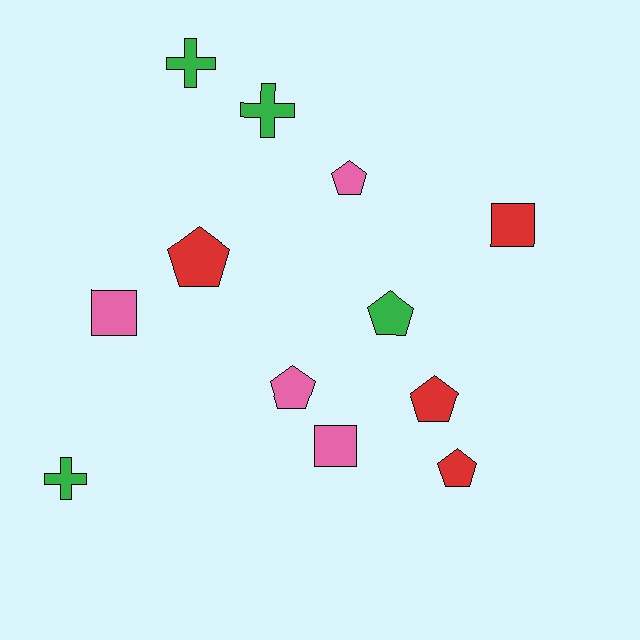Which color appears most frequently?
Pink, with 4 objects.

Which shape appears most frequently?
Pentagon, with 6 objects.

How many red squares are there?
There is 1 red square.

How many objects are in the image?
There are 12 objects.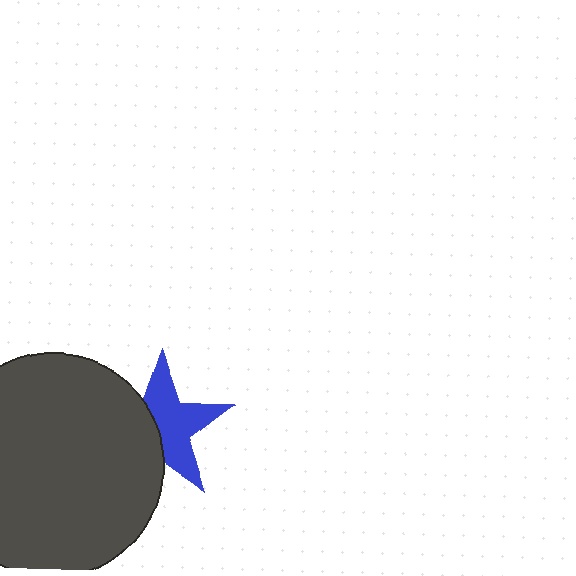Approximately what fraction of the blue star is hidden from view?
Roughly 42% of the blue star is hidden behind the dark gray circle.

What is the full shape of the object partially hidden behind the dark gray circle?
The partially hidden object is a blue star.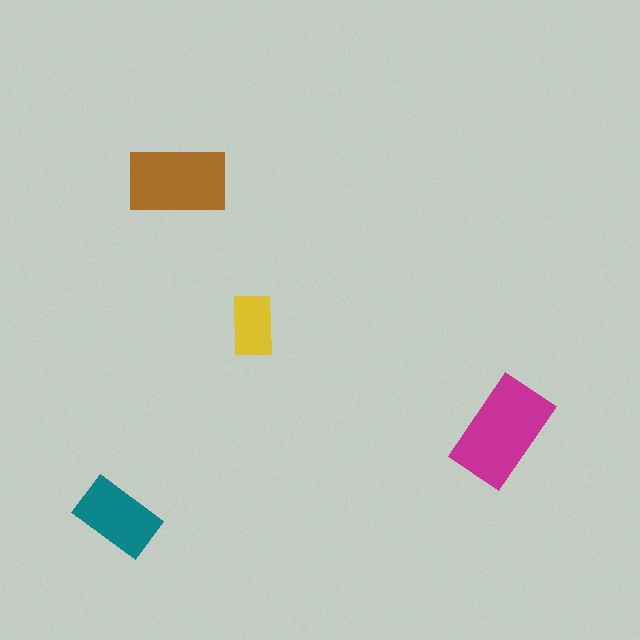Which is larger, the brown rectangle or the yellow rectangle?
The brown one.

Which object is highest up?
The brown rectangle is topmost.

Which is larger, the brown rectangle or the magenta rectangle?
The magenta one.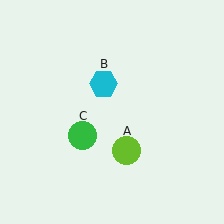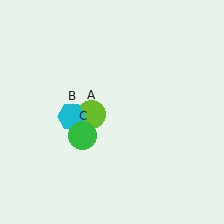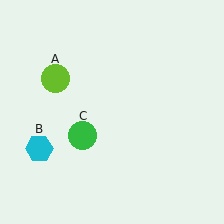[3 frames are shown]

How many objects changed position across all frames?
2 objects changed position: lime circle (object A), cyan hexagon (object B).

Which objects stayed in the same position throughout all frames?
Green circle (object C) remained stationary.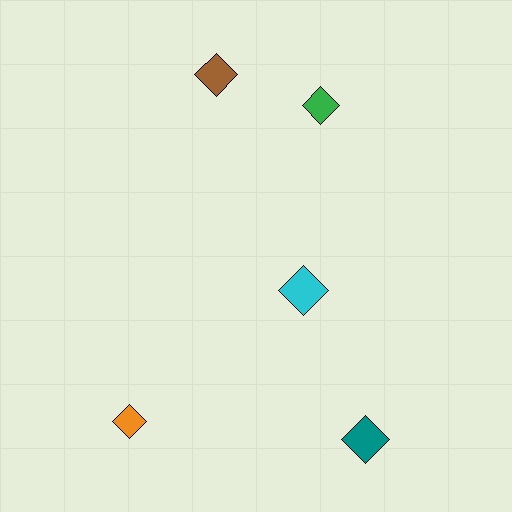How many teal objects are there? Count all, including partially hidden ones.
There is 1 teal object.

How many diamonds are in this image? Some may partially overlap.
There are 5 diamonds.